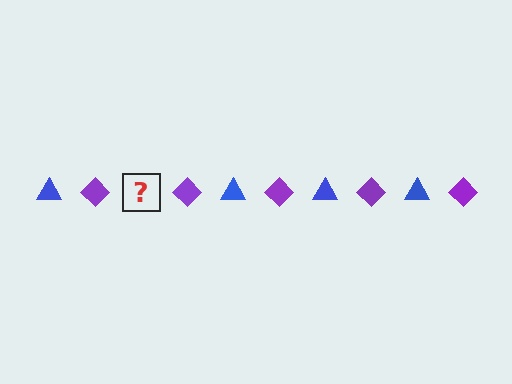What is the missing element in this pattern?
The missing element is a blue triangle.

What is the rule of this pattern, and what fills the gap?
The rule is that the pattern alternates between blue triangle and purple diamond. The gap should be filled with a blue triangle.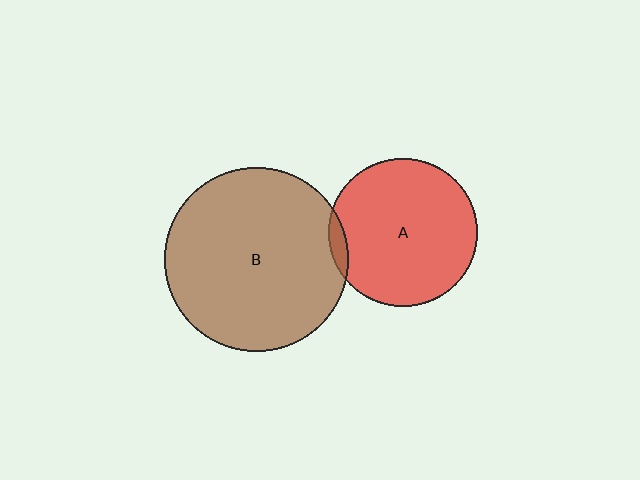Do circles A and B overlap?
Yes.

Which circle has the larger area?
Circle B (brown).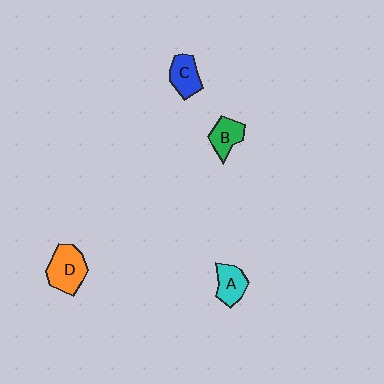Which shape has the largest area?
Shape D (orange).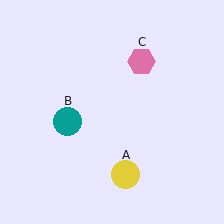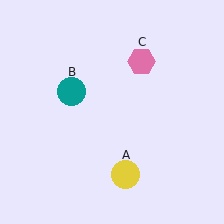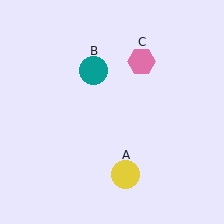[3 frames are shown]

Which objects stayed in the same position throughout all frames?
Yellow circle (object A) and pink hexagon (object C) remained stationary.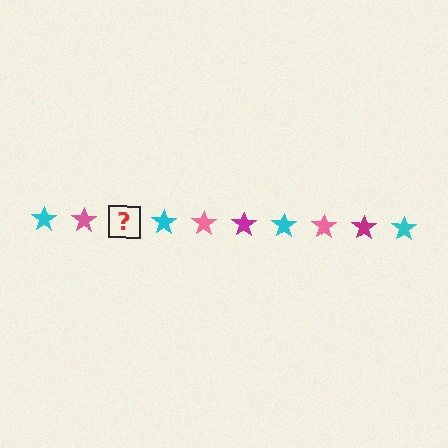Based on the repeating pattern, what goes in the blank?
The blank should be a magenta star.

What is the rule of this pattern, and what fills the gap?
The rule is that the pattern cycles through cyan, pink, magenta stars. The gap should be filled with a magenta star.